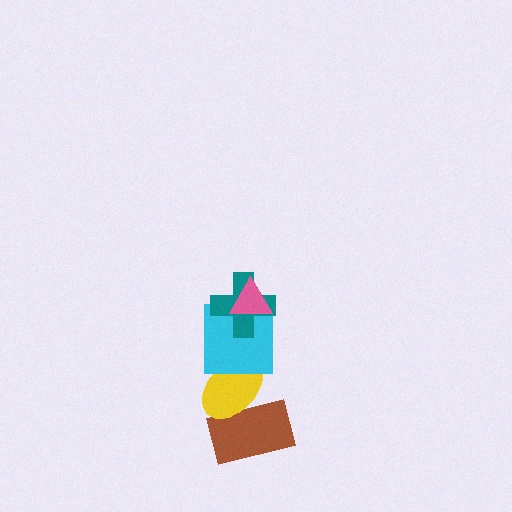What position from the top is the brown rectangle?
The brown rectangle is 5th from the top.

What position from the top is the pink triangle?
The pink triangle is 1st from the top.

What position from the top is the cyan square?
The cyan square is 3rd from the top.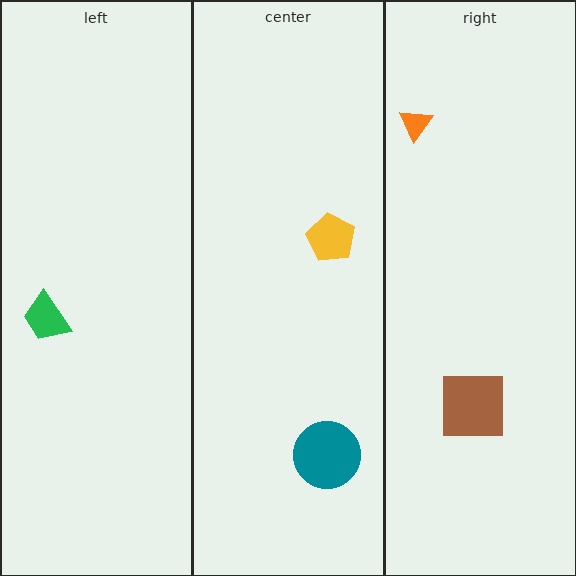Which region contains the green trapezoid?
The left region.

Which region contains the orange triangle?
The right region.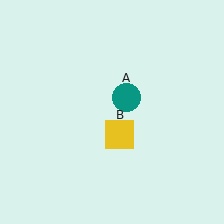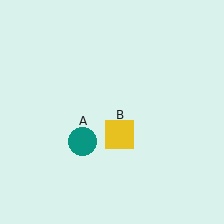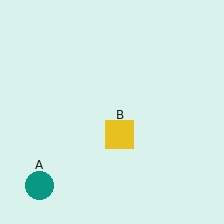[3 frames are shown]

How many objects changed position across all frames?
1 object changed position: teal circle (object A).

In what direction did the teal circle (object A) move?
The teal circle (object A) moved down and to the left.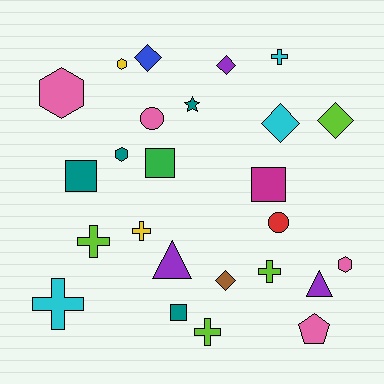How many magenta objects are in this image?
There is 1 magenta object.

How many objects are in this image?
There are 25 objects.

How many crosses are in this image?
There are 6 crosses.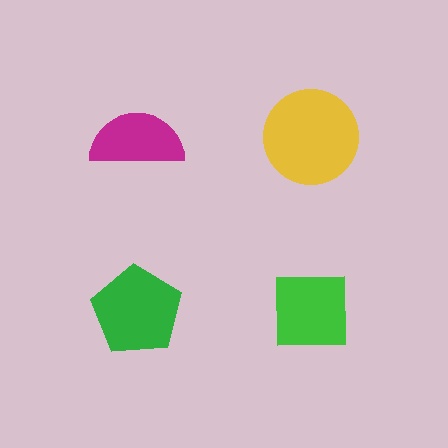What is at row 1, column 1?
A magenta semicircle.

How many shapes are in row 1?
2 shapes.